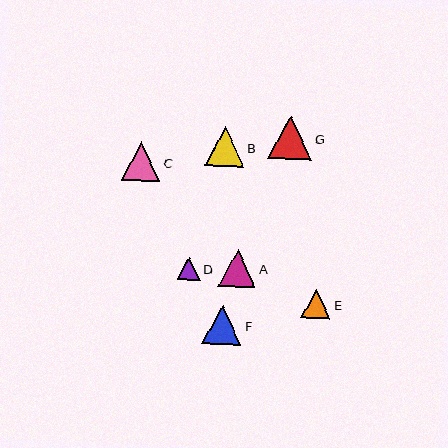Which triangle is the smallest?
Triangle D is the smallest with a size of approximately 23 pixels.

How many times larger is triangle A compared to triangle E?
Triangle A is approximately 1.3 times the size of triangle E.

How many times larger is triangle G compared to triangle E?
Triangle G is approximately 1.5 times the size of triangle E.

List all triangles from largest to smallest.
From largest to smallest: G, B, F, C, A, E, D.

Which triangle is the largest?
Triangle G is the largest with a size of approximately 43 pixels.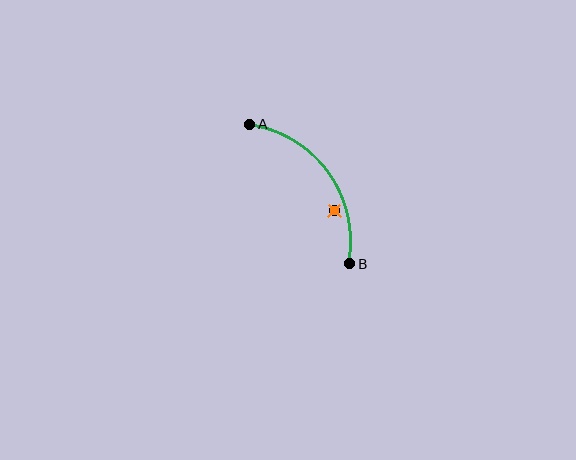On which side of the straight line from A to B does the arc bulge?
The arc bulges above and to the right of the straight line connecting A and B.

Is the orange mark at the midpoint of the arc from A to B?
No — the orange mark does not lie on the arc at all. It sits slightly inside the curve.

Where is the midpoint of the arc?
The arc midpoint is the point on the curve farthest from the straight line joining A and B. It sits above and to the right of that line.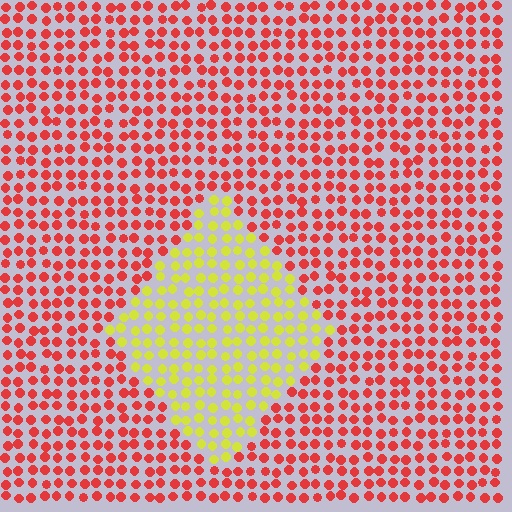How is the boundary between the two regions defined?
The boundary is defined purely by a slight shift in hue (about 67 degrees). Spacing, size, and orientation are identical on both sides.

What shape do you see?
I see a diamond.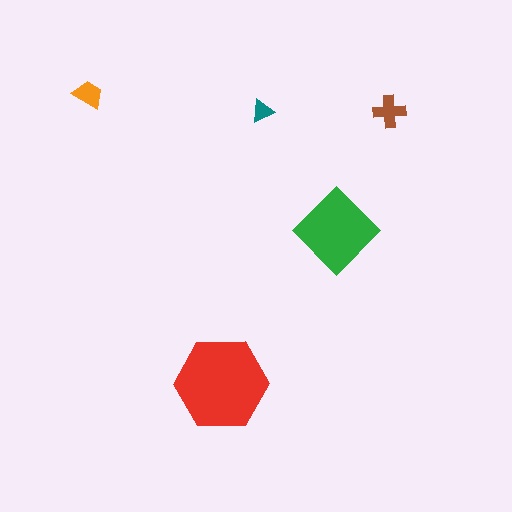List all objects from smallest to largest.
The teal triangle, the orange trapezoid, the brown cross, the green diamond, the red hexagon.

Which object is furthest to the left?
The orange trapezoid is leftmost.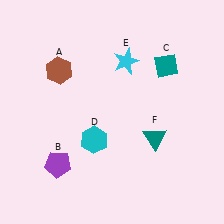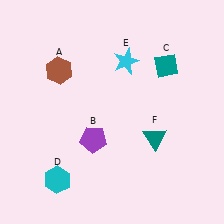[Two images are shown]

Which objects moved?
The objects that moved are: the purple pentagon (B), the cyan hexagon (D).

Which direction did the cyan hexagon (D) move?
The cyan hexagon (D) moved down.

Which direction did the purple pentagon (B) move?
The purple pentagon (B) moved right.